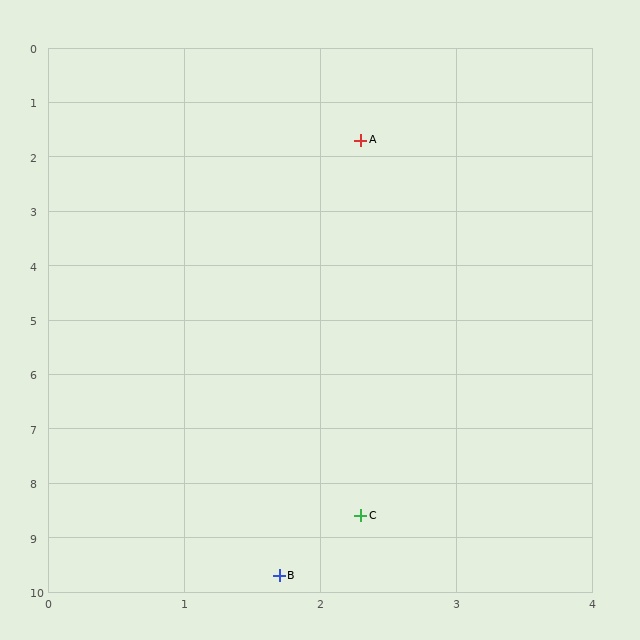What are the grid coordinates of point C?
Point C is at approximately (2.3, 8.6).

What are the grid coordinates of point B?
Point B is at approximately (1.7, 9.7).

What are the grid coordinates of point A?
Point A is at approximately (2.3, 1.7).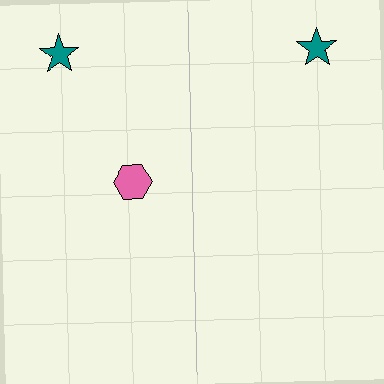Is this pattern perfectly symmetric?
No, the pattern is not perfectly symmetric. A pink hexagon is missing from the right side.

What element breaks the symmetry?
A pink hexagon is missing from the right side.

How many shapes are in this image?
There are 3 shapes in this image.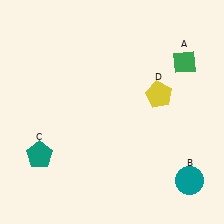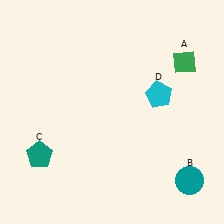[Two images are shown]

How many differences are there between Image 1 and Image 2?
There is 1 difference between the two images.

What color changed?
The pentagon (D) changed from yellow in Image 1 to cyan in Image 2.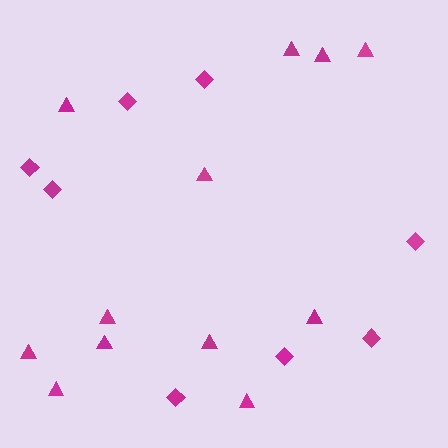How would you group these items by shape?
There are 2 groups: one group of diamonds (8) and one group of triangles (12).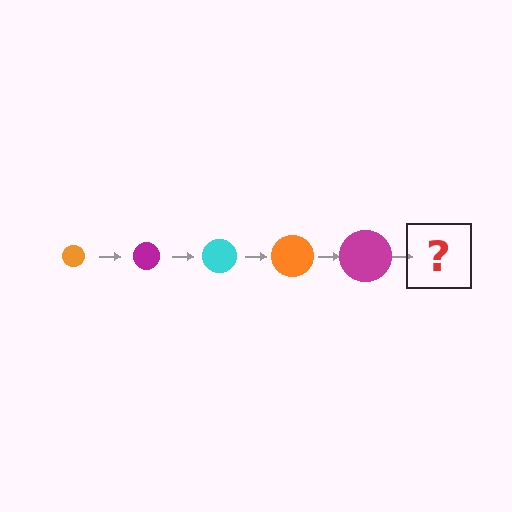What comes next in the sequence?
The next element should be a cyan circle, larger than the previous one.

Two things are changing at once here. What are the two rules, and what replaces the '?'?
The two rules are that the circle grows larger each step and the color cycles through orange, magenta, and cyan. The '?' should be a cyan circle, larger than the previous one.